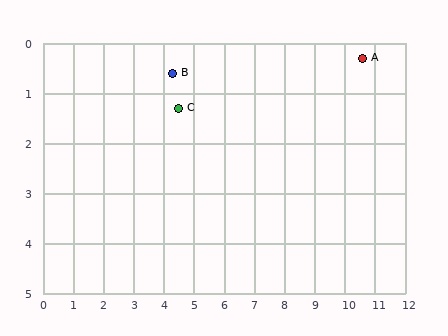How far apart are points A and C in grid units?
Points A and C are about 6.2 grid units apart.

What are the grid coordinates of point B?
Point B is at approximately (4.3, 0.6).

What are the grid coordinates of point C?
Point C is at approximately (4.5, 1.3).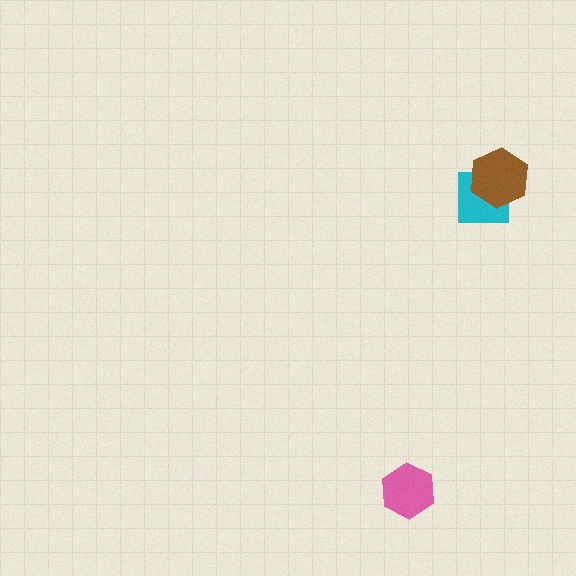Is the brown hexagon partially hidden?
No, no other shape covers it.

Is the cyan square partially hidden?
Yes, it is partially covered by another shape.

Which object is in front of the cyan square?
The brown hexagon is in front of the cyan square.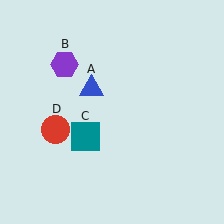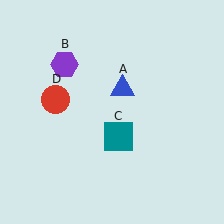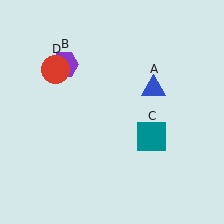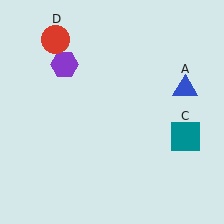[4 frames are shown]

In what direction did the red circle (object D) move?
The red circle (object D) moved up.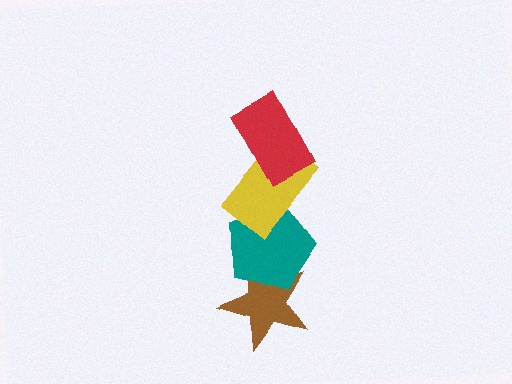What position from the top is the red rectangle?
The red rectangle is 1st from the top.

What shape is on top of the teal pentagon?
The yellow rectangle is on top of the teal pentagon.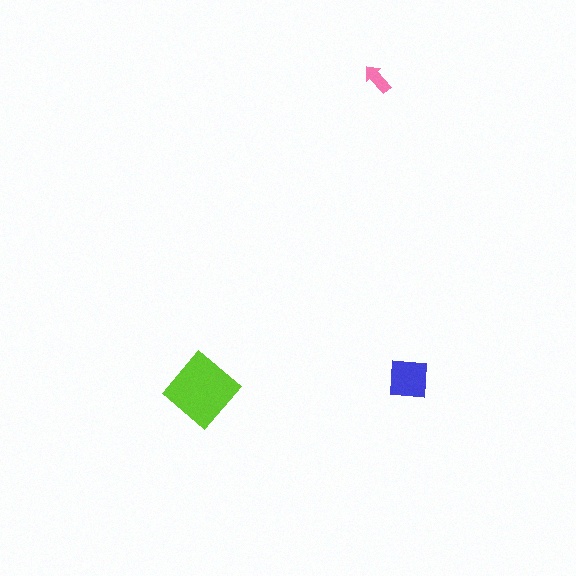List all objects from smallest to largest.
The pink arrow, the blue square, the lime diamond.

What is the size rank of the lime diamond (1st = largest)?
1st.